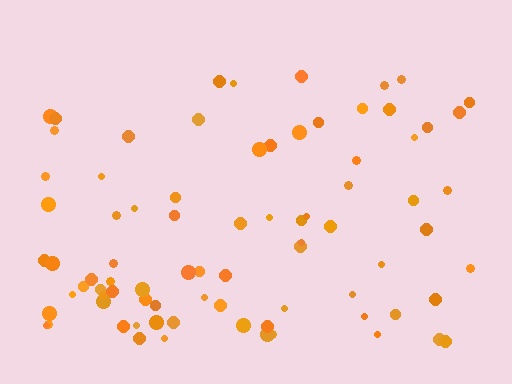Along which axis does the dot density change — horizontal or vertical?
Vertical.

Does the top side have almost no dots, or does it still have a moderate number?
Still a moderate number, just noticeably fewer than the bottom.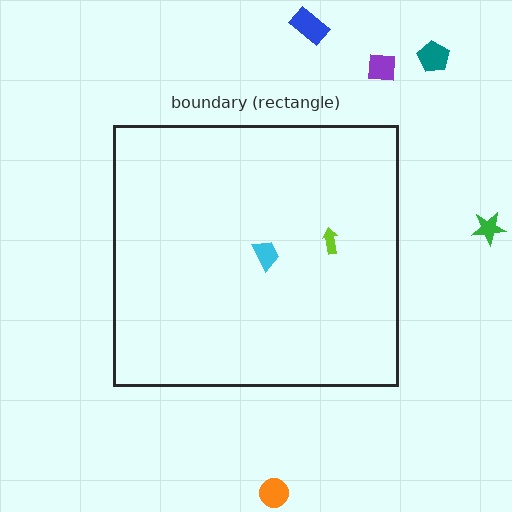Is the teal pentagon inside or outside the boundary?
Outside.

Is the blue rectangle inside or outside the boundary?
Outside.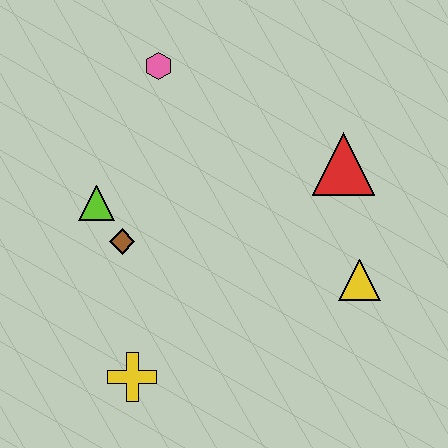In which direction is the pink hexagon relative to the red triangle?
The pink hexagon is to the left of the red triangle.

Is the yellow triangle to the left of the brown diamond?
No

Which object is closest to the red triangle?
The yellow triangle is closest to the red triangle.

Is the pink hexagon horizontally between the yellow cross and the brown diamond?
No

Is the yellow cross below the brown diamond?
Yes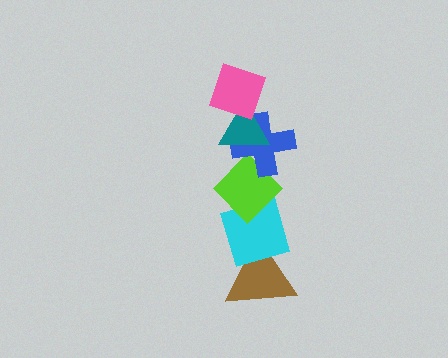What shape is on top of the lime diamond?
The blue cross is on top of the lime diamond.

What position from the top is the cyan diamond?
The cyan diamond is 5th from the top.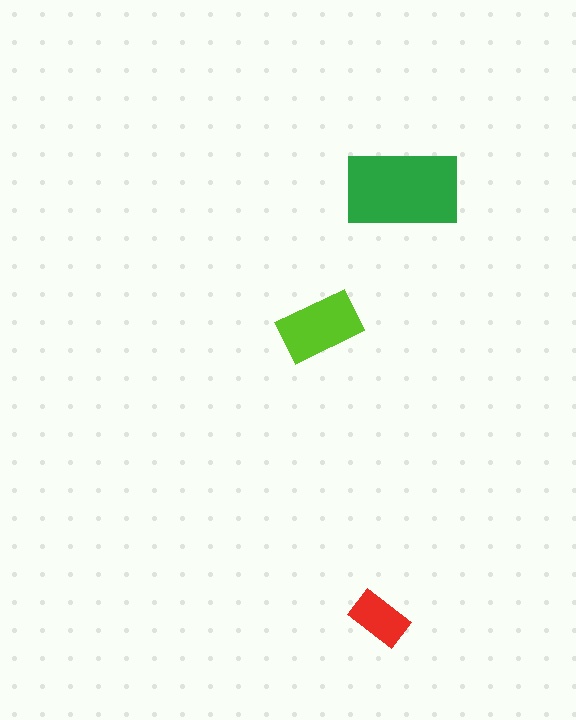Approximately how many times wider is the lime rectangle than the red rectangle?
About 1.5 times wider.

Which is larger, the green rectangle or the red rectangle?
The green one.